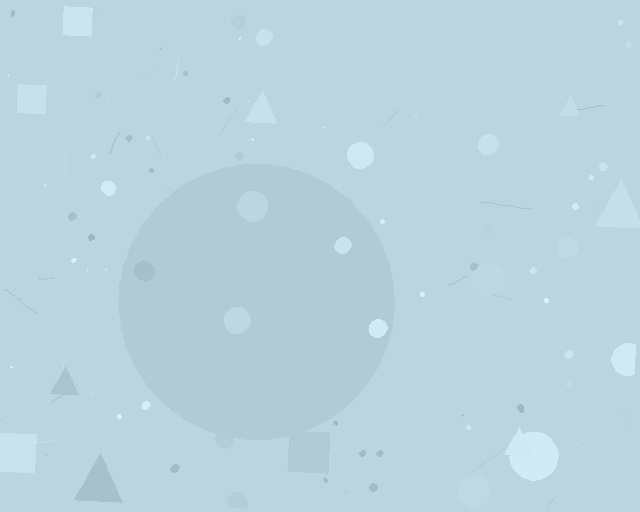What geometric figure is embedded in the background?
A circle is embedded in the background.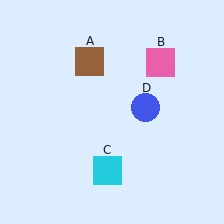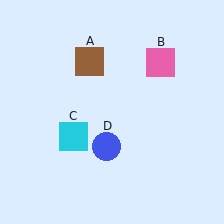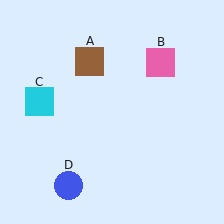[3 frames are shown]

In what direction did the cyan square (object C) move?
The cyan square (object C) moved up and to the left.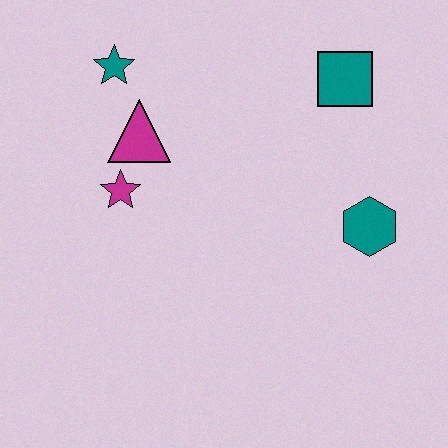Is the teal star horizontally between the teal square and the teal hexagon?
No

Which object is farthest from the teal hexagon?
The teal star is farthest from the teal hexagon.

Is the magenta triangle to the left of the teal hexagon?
Yes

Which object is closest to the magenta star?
The magenta triangle is closest to the magenta star.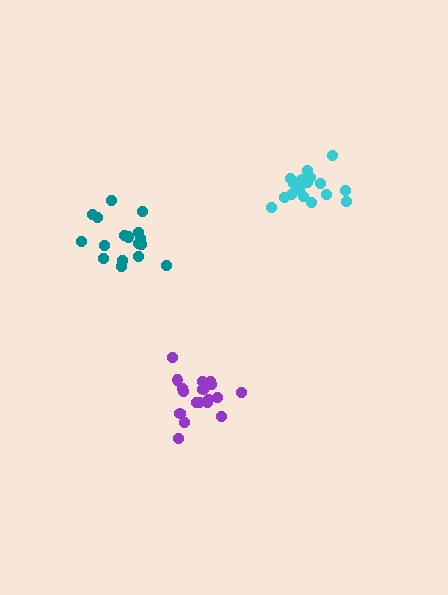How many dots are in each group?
Group 1: 18 dots, Group 2: 18 dots, Group 3: 17 dots (53 total).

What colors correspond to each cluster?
The clusters are colored: cyan, purple, teal.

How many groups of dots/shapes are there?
There are 3 groups.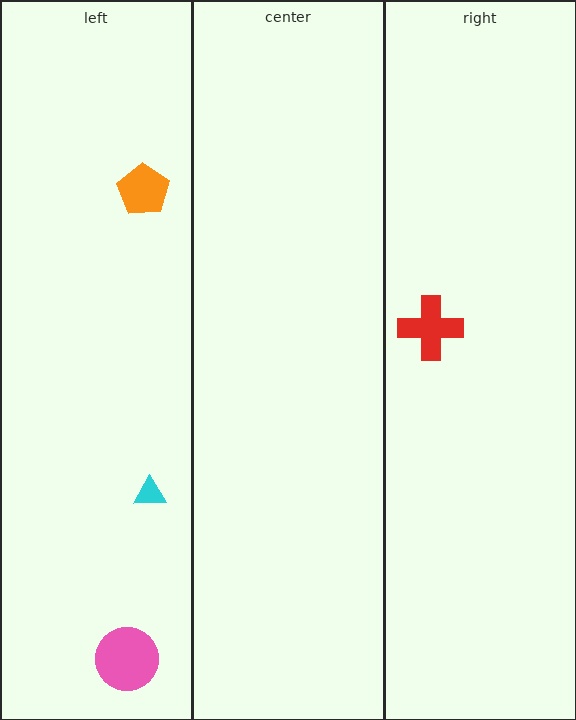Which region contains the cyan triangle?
The left region.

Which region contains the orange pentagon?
The left region.